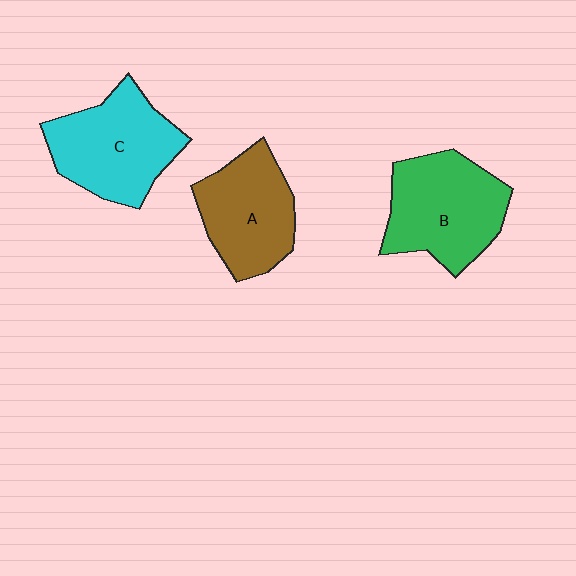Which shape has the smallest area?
Shape A (brown).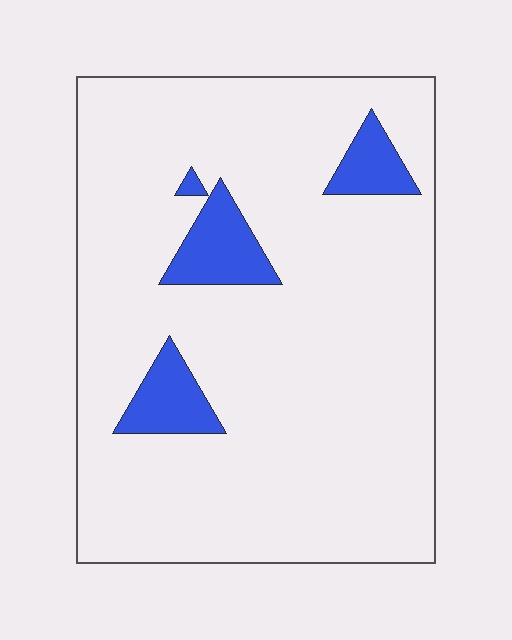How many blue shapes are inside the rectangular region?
4.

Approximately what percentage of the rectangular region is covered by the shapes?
Approximately 10%.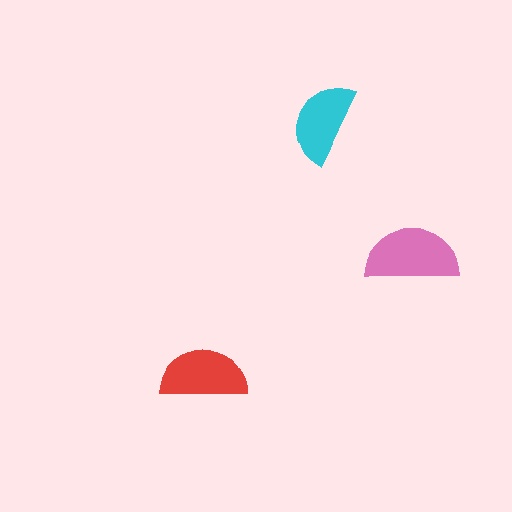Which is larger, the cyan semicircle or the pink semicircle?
The pink one.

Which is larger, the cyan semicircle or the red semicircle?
The red one.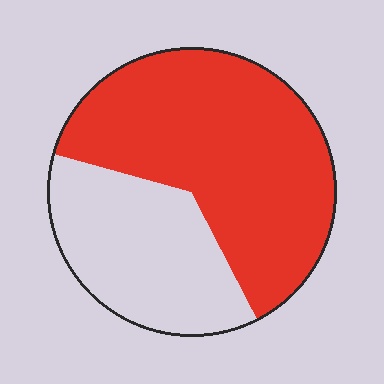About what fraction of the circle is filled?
About five eighths (5/8).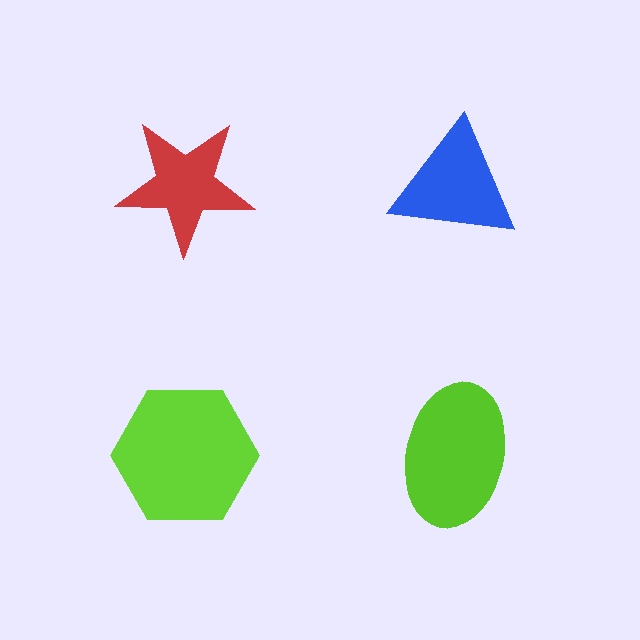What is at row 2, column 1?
A lime hexagon.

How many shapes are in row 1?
2 shapes.